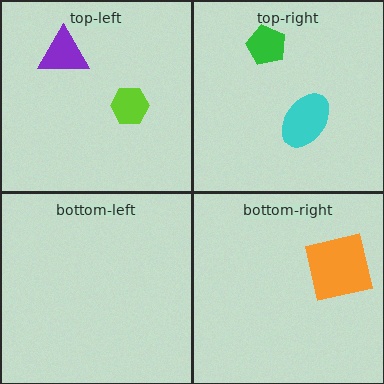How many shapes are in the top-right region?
2.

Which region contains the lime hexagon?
The top-left region.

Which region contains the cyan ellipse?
The top-right region.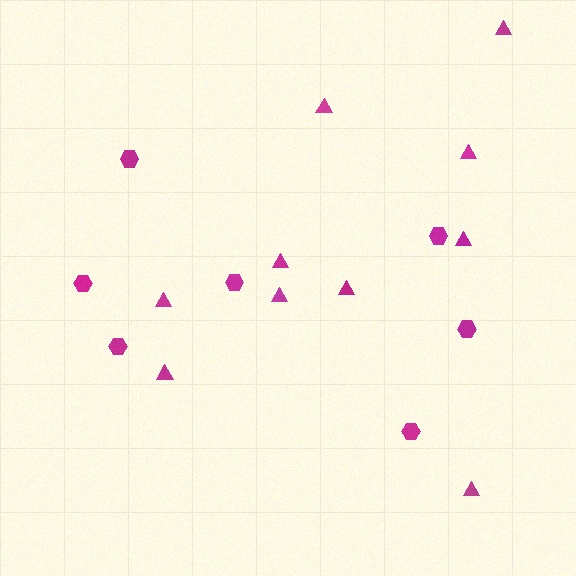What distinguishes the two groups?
There are 2 groups: one group of hexagons (7) and one group of triangles (10).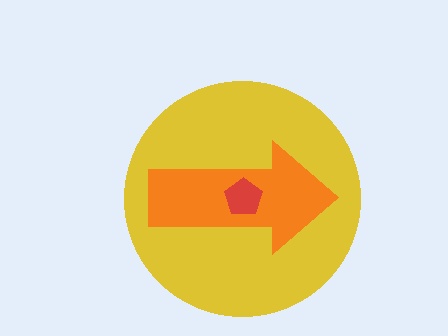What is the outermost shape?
The yellow circle.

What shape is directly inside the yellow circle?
The orange arrow.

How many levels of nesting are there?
3.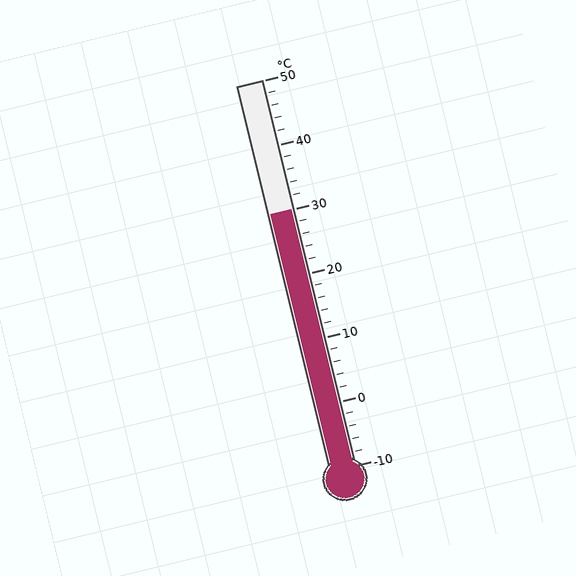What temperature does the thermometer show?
The thermometer shows approximately 30°C.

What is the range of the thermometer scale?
The thermometer scale ranges from -10°C to 50°C.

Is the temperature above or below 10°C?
The temperature is above 10°C.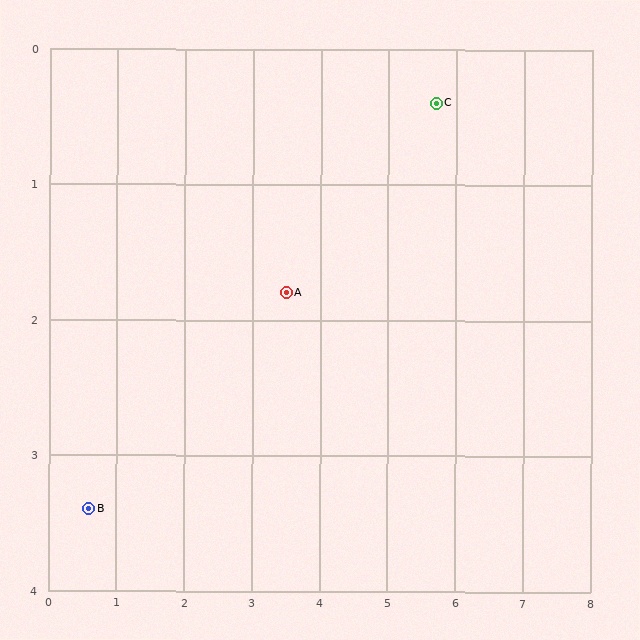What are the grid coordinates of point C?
Point C is at approximately (5.7, 0.4).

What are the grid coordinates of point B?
Point B is at approximately (0.6, 3.4).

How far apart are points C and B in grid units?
Points C and B are about 5.9 grid units apart.